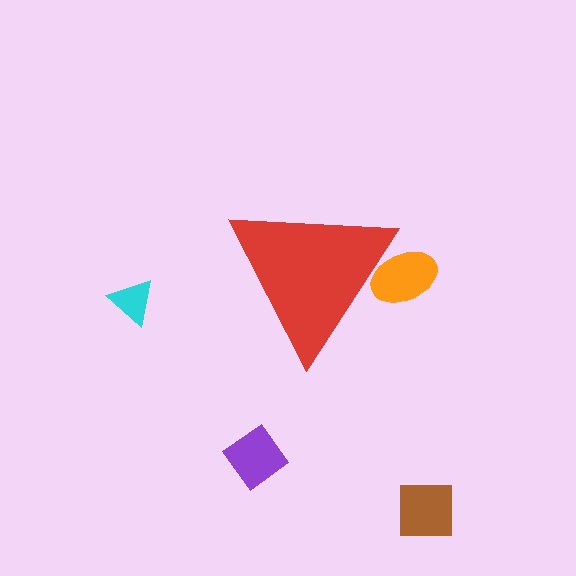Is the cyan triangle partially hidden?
No, the cyan triangle is fully visible.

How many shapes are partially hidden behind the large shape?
1 shape is partially hidden.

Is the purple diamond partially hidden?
No, the purple diamond is fully visible.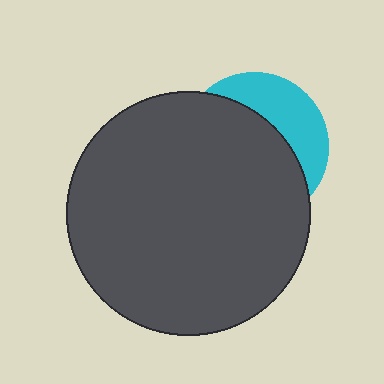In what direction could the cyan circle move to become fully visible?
The cyan circle could move toward the upper-right. That would shift it out from behind the dark gray circle entirely.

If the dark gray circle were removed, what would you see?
You would see the complete cyan circle.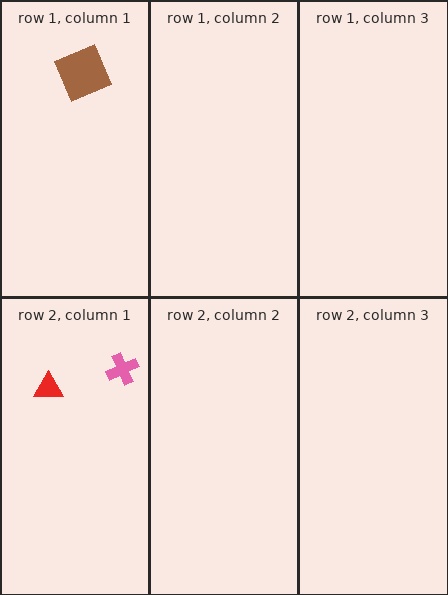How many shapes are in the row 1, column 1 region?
1.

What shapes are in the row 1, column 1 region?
The brown square.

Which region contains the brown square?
The row 1, column 1 region.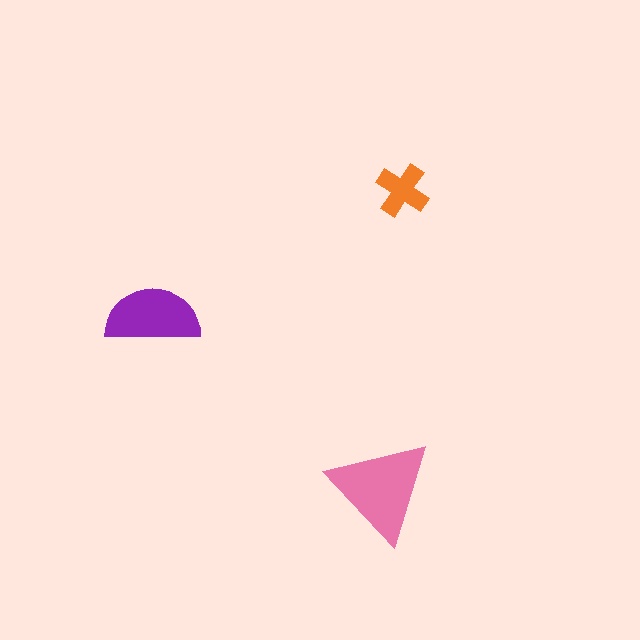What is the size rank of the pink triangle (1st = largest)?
1st.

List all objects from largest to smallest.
The pink triangle, the purple semicircle, the orange cross.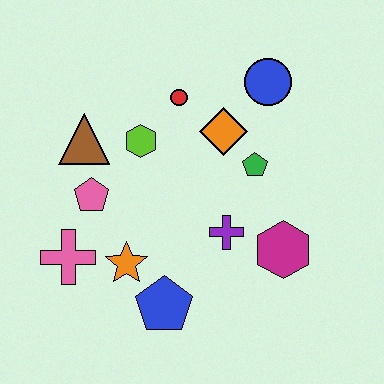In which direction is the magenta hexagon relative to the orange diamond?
The magenta hexagon is below the orange diamond.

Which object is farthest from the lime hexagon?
The magenta hexagon is farthest from the lime hexagon.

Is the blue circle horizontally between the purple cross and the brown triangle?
No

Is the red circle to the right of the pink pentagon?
Yes